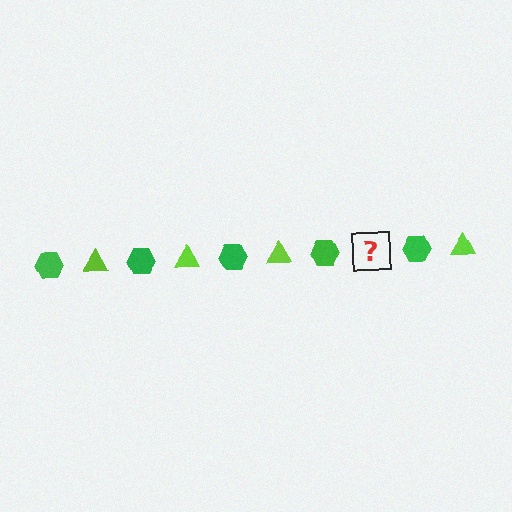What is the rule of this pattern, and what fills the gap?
The rule is that the pattern alternates between green hexagon and lime triangle. The gap should be filled with a lime triangle.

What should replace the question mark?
The question mark should be replaced with a lime triangle.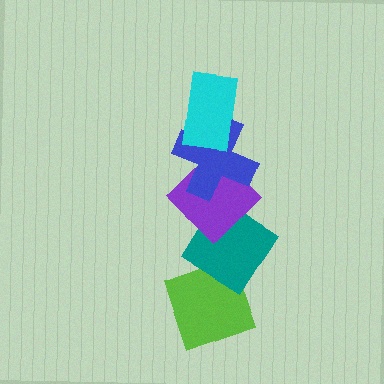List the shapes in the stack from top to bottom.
From top to bottom: the cyan rectangle, the blue cross, the purple diamond, the teal diamond, the lime diamond.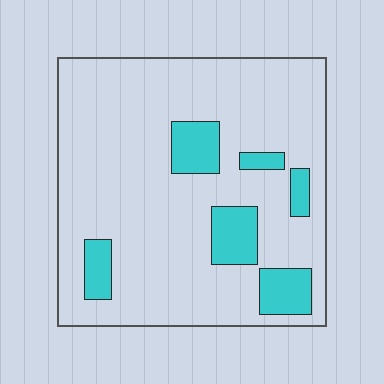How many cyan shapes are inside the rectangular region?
6.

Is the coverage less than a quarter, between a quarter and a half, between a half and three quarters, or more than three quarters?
Less than a quarter.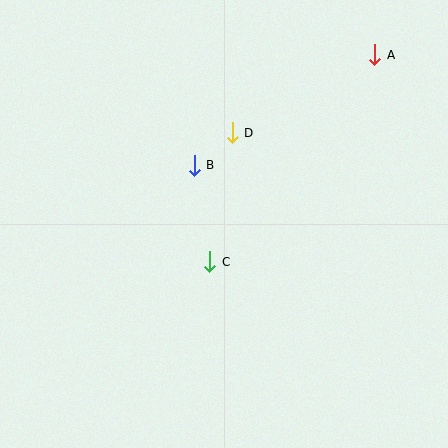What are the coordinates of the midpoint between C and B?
The midpoint between C and B is at (202, 213).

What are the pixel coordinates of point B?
Point B is at (194, 165).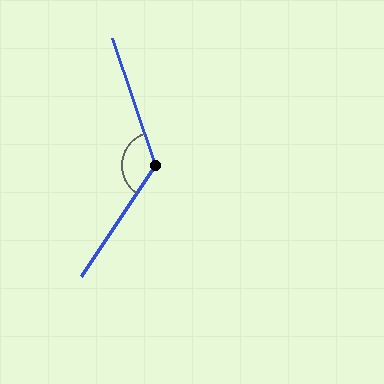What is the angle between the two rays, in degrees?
Approximately 127 degrees.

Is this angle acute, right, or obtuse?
It is obtuse.